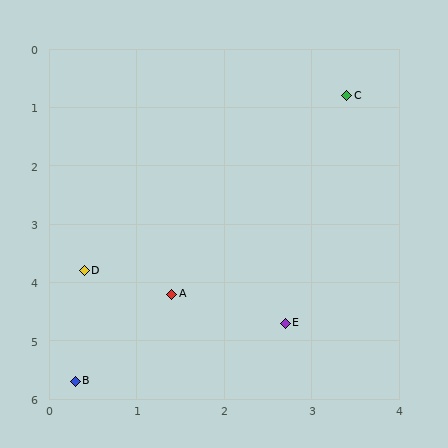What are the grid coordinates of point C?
Point C is at approximately (3.4, 0.8).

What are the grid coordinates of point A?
Point A is at approximately (1.4, 4.2).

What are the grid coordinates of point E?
Point E is at approximately (2.7, 4.7).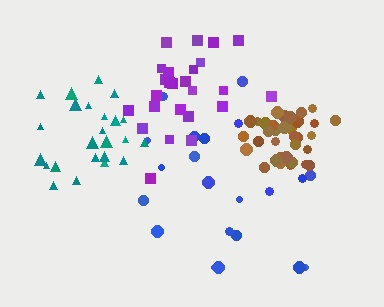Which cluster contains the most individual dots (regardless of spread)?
Brown (34).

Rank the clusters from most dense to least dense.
brown, purple, teal, blue.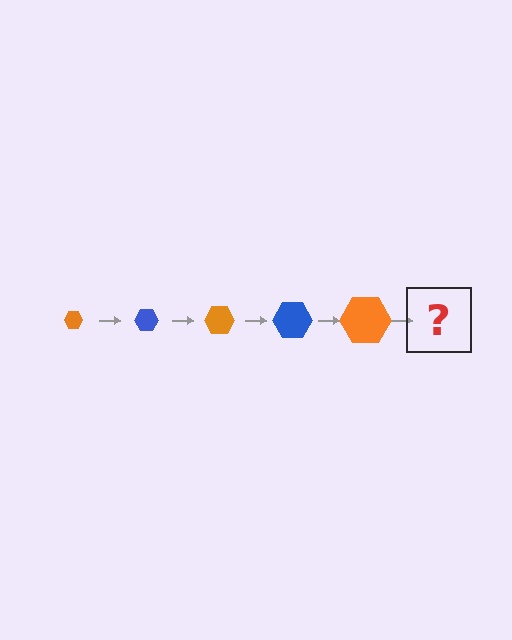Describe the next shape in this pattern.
It should be a blue hexagon, larger than the previous one.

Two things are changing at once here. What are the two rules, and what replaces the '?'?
The two rules are that the hexagon grows larger each step and the color cycles through orange and blue. The '?' should be a blue hexagon, larger than the previous one.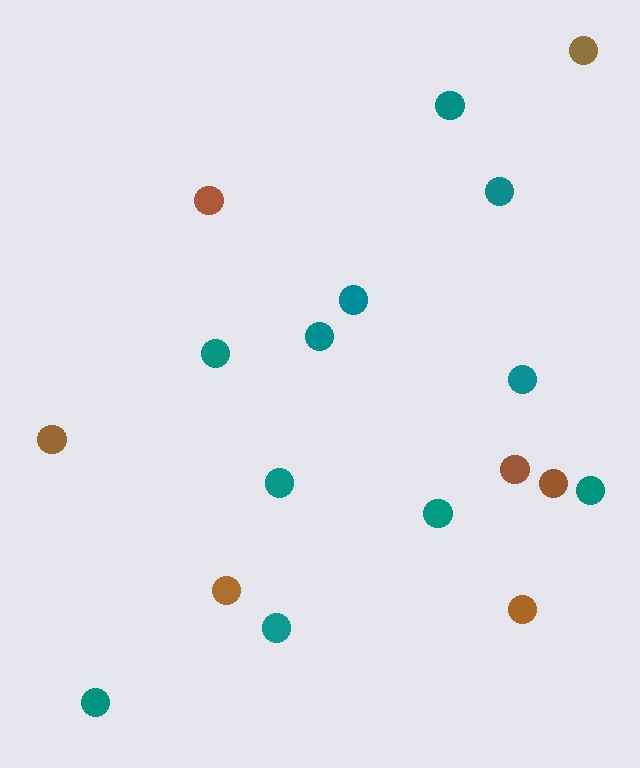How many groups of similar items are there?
There are 2 groups: one group of teal circles (11) and one group of brown circles (7).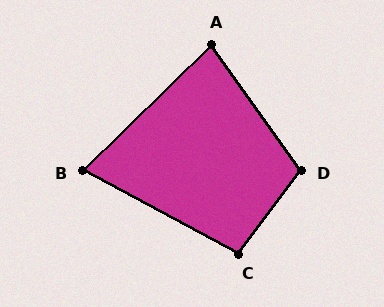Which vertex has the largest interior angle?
D, at approximately 108 degrees.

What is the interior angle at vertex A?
Approximately 81 degrees (acute).